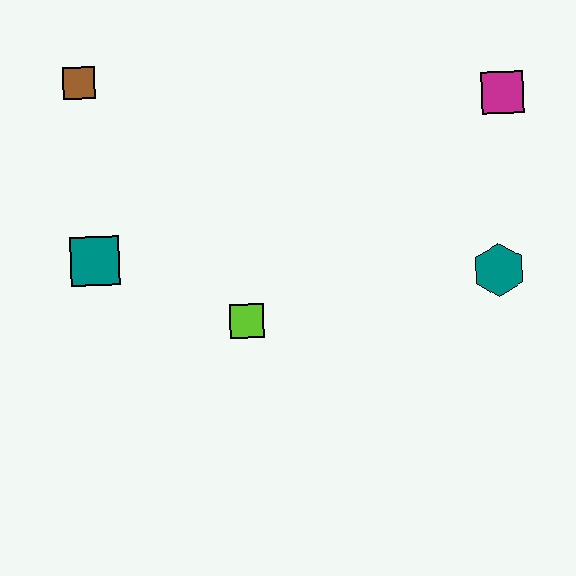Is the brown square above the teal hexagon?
Yes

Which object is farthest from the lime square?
The magenta square is farthest from the lime square.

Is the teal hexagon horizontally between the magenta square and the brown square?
Yes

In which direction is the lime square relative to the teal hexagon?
The lime square is to the left of the teal hexagon.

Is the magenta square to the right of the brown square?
Yes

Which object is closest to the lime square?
The teal square is closest to the lime square.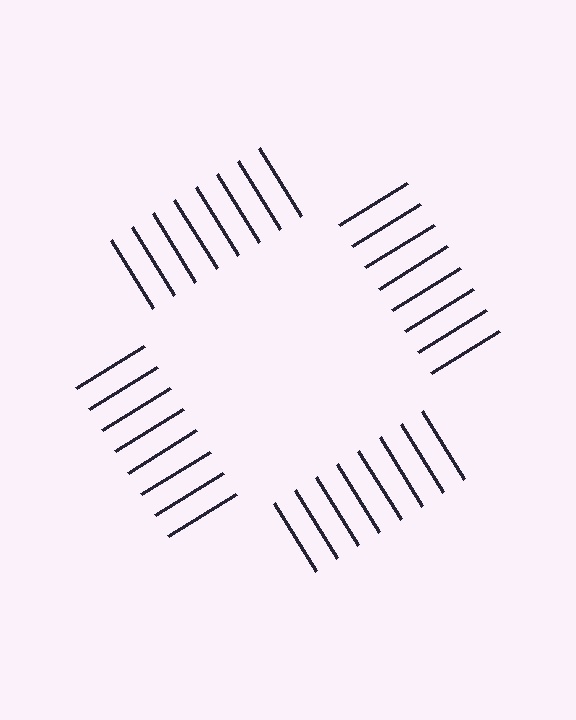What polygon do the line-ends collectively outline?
An illusory square — the line segments terminate on its edges but no continuous stroke is drawn.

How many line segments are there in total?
32 — 8 along each of the 4 edges.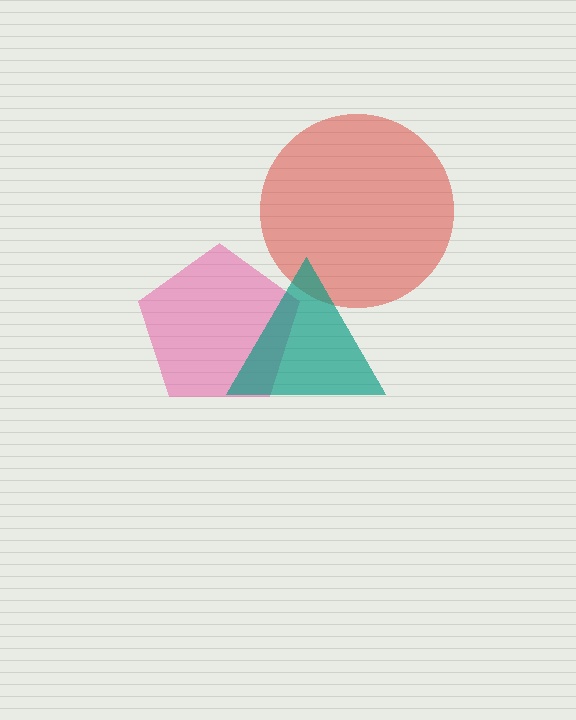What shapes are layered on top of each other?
The layered shapes are: a red circle, a pink pentagon, a teal triangle.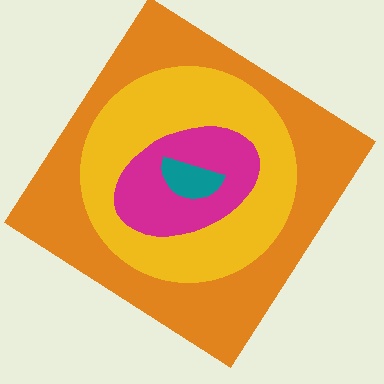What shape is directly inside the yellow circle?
The magenta ellipse.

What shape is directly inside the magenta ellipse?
The teal semicircle.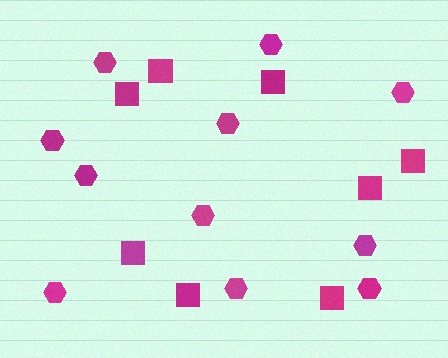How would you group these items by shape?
There are 2 groups: one group of squares (8) and one group of hexagons (11).